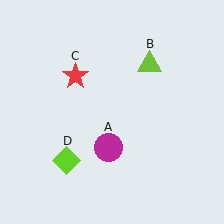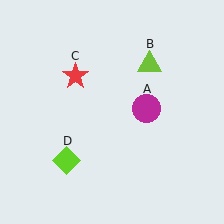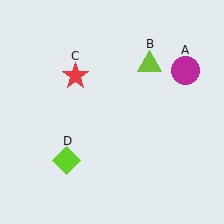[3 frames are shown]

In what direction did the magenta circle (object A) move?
The magenta circle (object A) moved up and to the right.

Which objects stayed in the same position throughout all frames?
Lime triangle (object B) and red star (object C) and lime diamond (object D) remained stationary.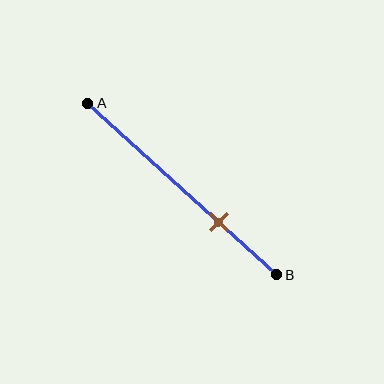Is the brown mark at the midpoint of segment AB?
No, the mark is at about 70% from A, not at the 50% midpoint.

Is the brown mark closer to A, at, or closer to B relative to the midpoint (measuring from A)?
The brown mark is closer to point B than the midpoint of segment AB.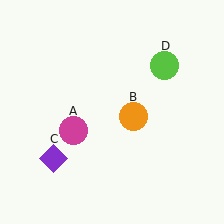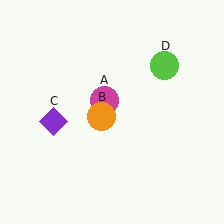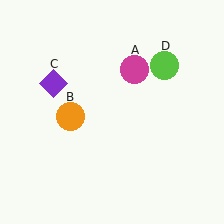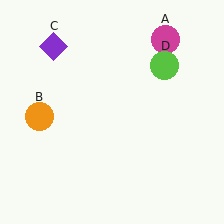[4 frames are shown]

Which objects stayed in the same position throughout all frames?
Lime circle (object D) remained stationary.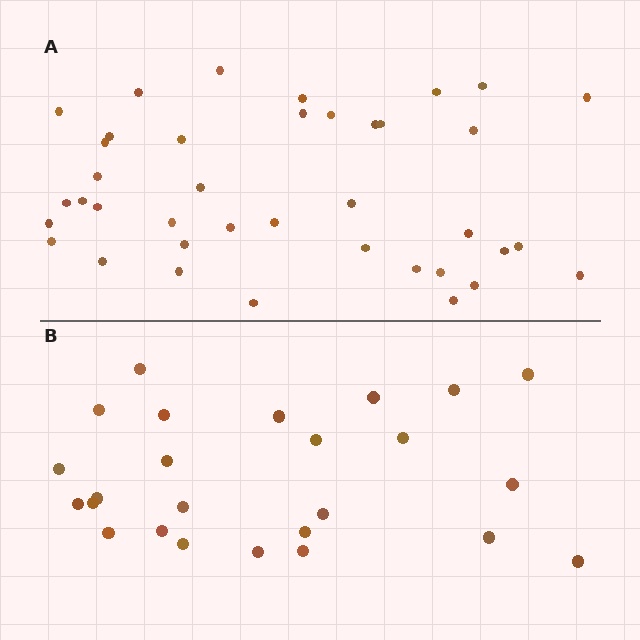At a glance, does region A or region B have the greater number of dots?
Region A (the top region) has more dots.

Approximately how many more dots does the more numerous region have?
Region A has approximately 15 more dots than region B.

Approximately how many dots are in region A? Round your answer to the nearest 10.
About 40 dots. (The exact count is 39, which rounds to 40.)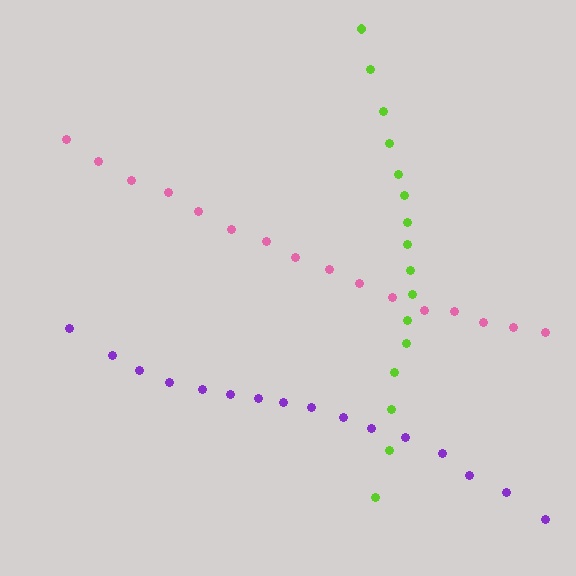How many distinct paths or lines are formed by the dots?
There are 3 distinct paths.